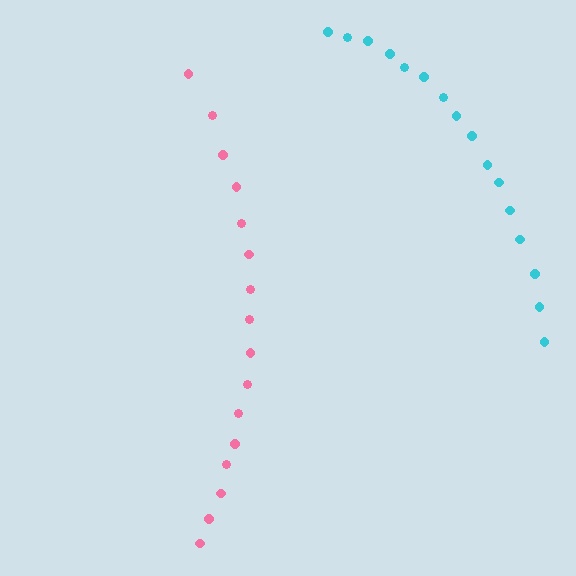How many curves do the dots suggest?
There are 2 distinct paths.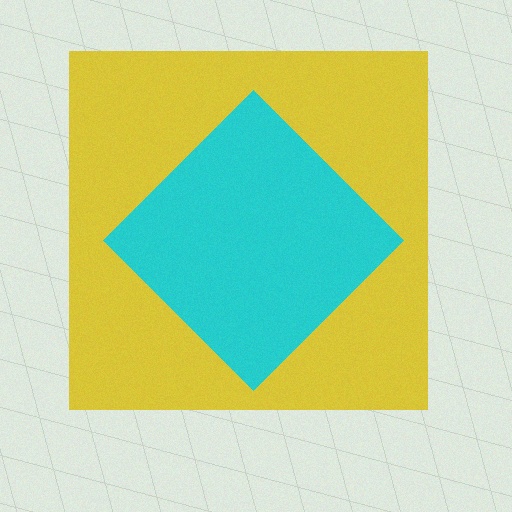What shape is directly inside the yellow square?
The cyan diamond.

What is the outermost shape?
The yellow square.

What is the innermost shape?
The cyan diamond.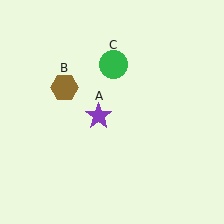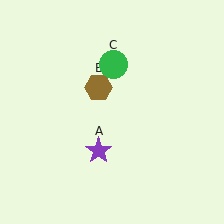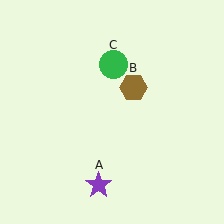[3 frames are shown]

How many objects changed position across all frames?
2 objects changed position: purple star (object A), brown hexagon (object B).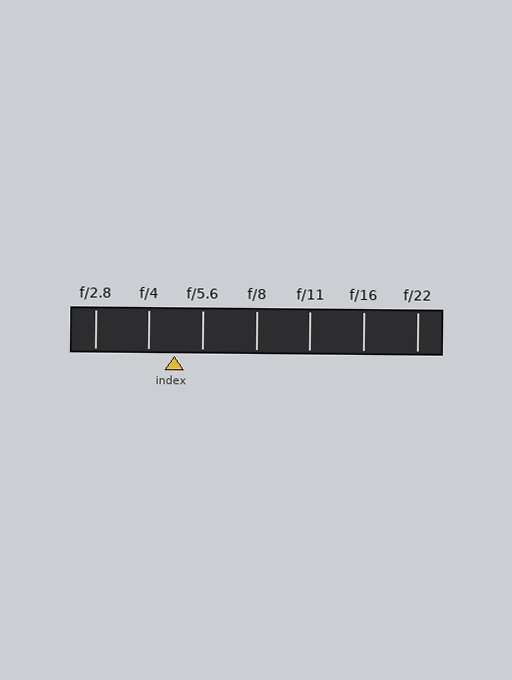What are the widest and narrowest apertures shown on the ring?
The widest aperture shown is f/2.8 and the narrowest is f/22.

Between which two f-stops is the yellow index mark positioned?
The index mark is between f/4 and f/5.6.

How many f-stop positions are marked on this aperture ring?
There are 7 f-stop positions marked.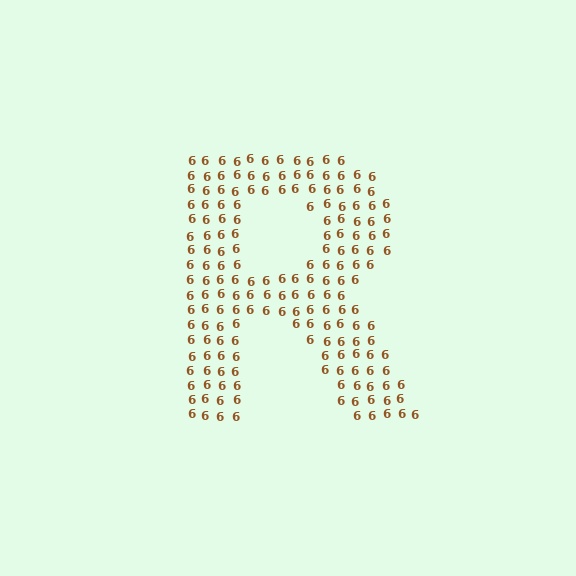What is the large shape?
The large shape is the letter R.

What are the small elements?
The small elements are digit 6's.